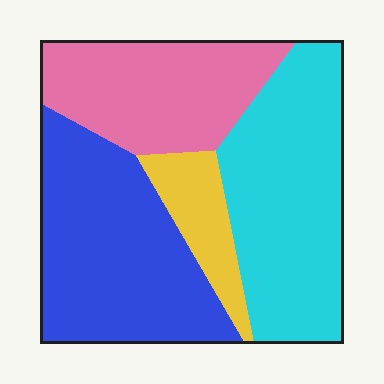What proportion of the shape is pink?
Pink covers roughly 25% of the shape.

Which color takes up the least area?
Yellow, at roughly 10%.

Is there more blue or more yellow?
Blue.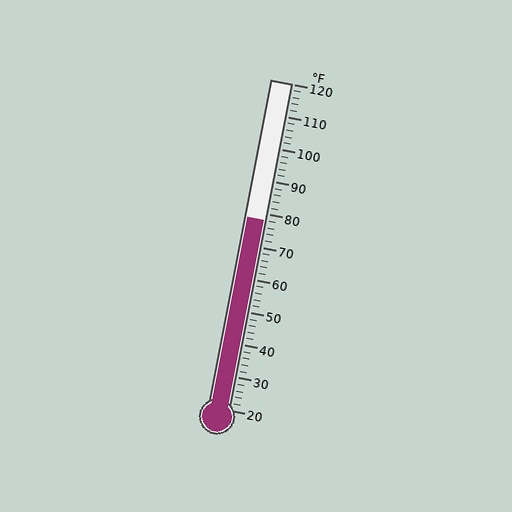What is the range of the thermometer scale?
The thermometer scale ranges from 20°F to 120°F.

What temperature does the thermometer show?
The thermometer shows approximately 78°F.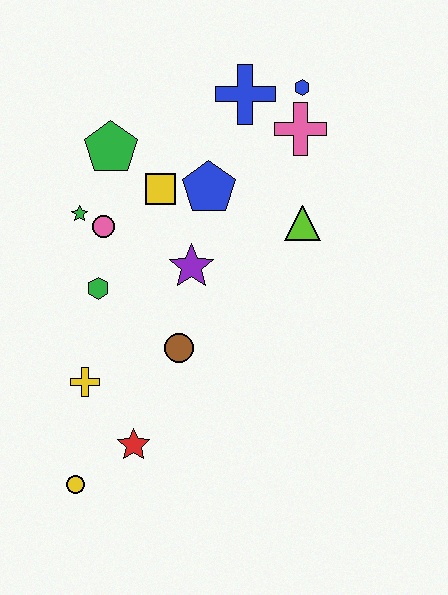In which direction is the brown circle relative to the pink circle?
The brown circle is below the pink circle.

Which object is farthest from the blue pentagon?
The yellow circle is farthest from the blue pentagon.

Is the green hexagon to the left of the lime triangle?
Yes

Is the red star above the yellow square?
No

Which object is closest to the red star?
The yellow circle is closest to the red star.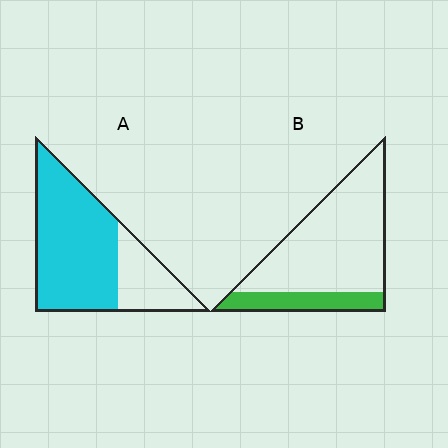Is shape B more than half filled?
No.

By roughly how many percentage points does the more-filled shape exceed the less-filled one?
By roughly 50 percentage points (A over B).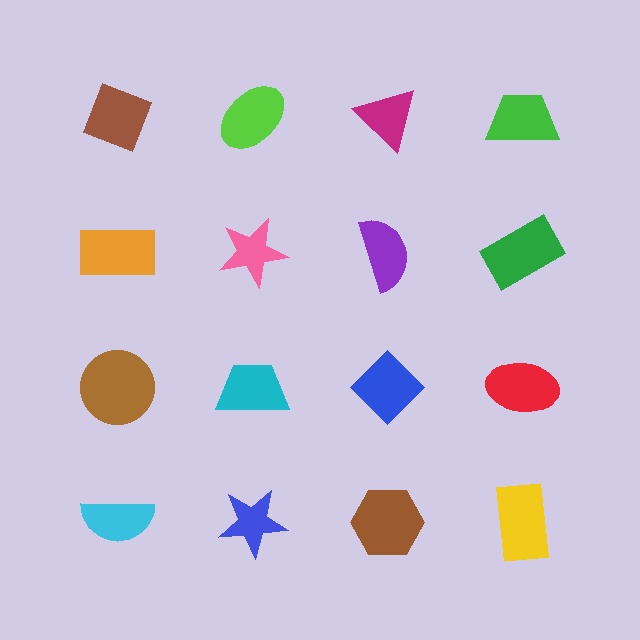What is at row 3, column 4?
A red ellipse.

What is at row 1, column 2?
A lime ellipse.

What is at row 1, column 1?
A brown diamond.